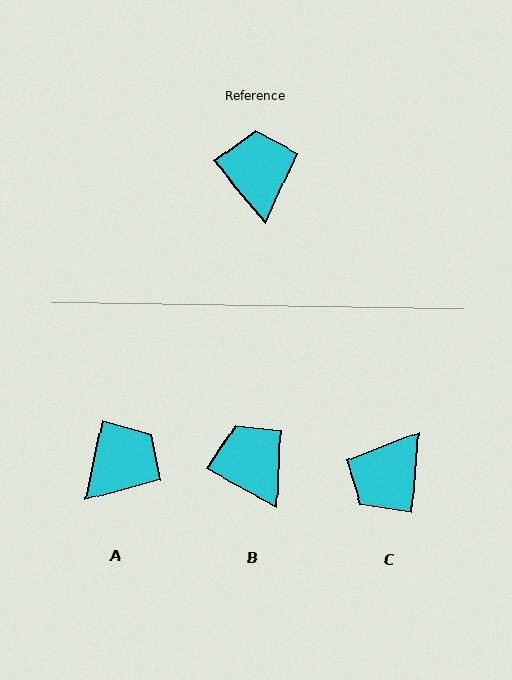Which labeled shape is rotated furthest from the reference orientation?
C, about 135 degrees away.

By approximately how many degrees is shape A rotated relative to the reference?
Approximately 52 degrees clockwise.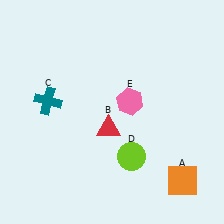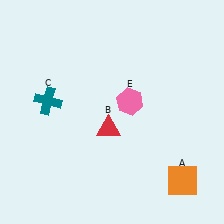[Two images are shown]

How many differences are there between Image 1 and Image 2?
There is 1 difference between the two images.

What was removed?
The lime circle (D) was removed in Image 2.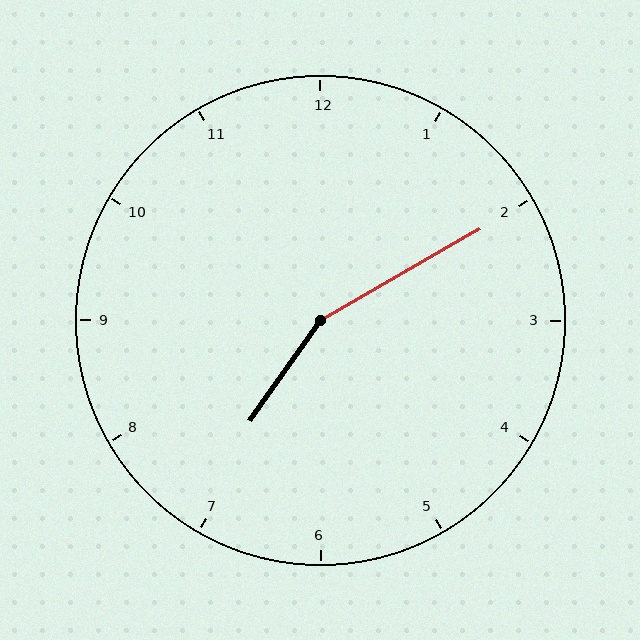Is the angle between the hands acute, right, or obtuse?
It is obtuse.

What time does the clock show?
7:10.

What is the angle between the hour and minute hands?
Approximately 155 degrees.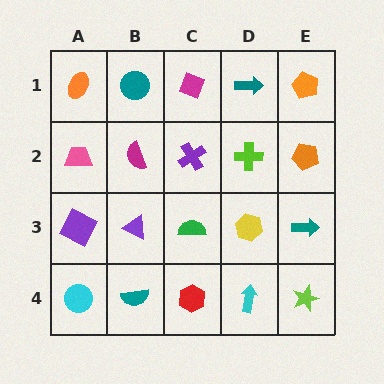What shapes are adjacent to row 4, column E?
A teal arrow (row 3, column E), a cyan arrow (row 4, column D).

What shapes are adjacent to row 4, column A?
A purple square (row 3, column A), a teal semicircle (row 4, column B).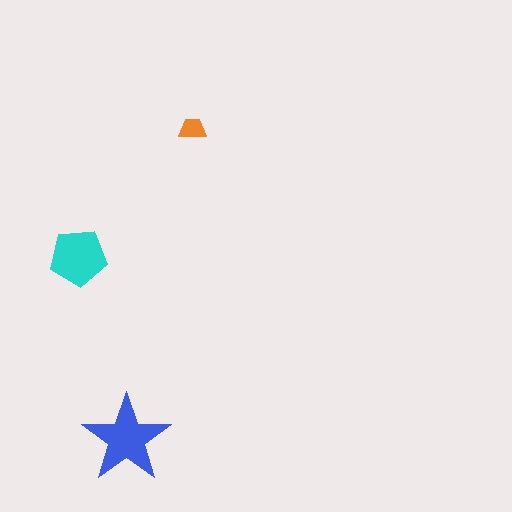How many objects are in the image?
There are 3 objects in the image.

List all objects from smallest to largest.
The orange trapezoid, the cyan pentagon, the blue star.